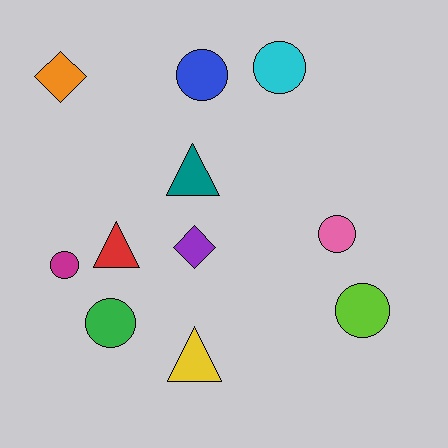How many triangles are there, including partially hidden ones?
There are 3 triangles.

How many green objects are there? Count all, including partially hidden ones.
There is 1 green object.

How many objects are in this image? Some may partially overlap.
There are 11 objects.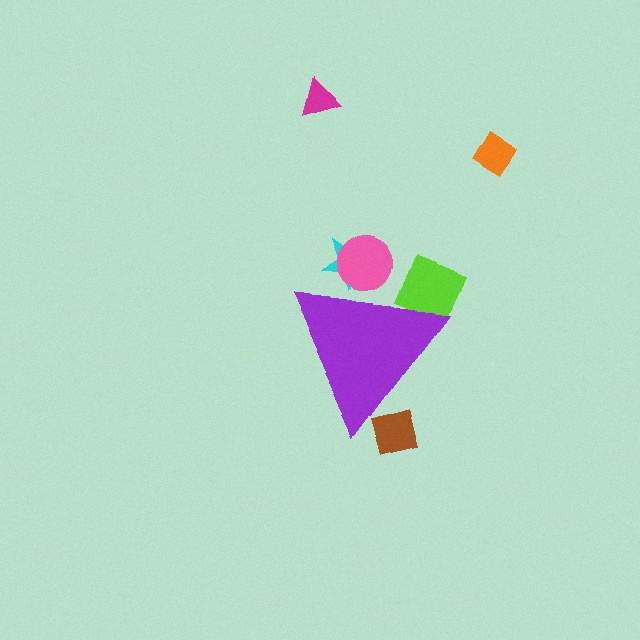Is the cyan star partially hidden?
Yes, the cyan star is partially hidden behind the purple triangle.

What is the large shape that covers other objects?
A purple triangle.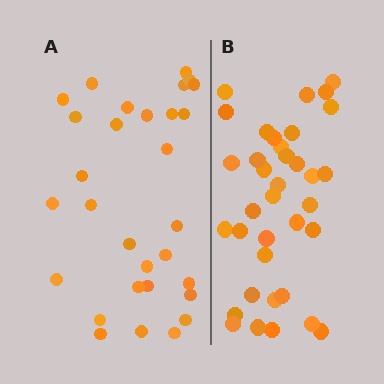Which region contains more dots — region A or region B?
Region B (the right region) has more dots.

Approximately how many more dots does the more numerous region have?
Region B has about 6 more dots than region A.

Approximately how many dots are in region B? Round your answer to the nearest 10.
About 40 dots. (The exact count is 36, which rounds to 40.)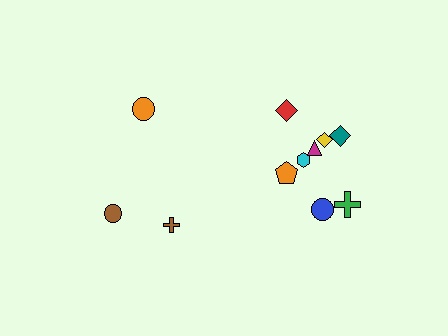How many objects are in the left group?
There are 3 objects.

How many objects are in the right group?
There are 8 objects.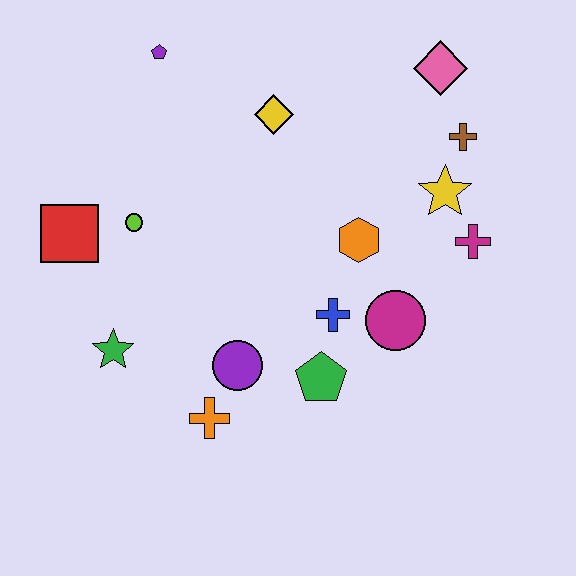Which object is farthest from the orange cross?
The pink diamond is farthest from the orange cross.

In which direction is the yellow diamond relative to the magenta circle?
The yellow diamond is above the magenta circle.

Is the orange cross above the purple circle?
No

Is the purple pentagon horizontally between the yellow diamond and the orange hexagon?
No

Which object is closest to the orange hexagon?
The blue cross is closest to the orange hexagon.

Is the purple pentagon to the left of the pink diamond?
Yes